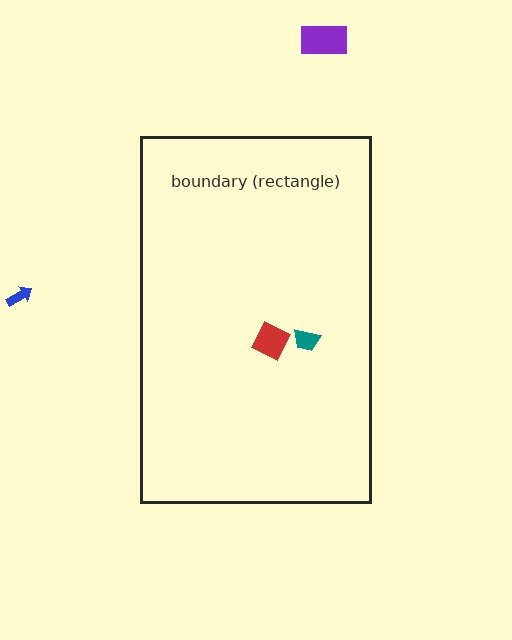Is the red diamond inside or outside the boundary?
Inside.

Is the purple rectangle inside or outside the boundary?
Outside.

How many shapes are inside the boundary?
2 inside, 2 outside.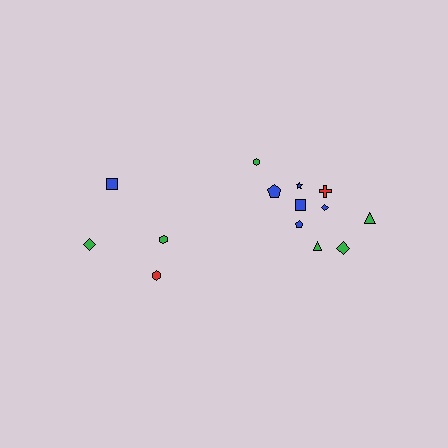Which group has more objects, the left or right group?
The right group.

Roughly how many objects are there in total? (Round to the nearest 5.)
Roughly 15 objects in total.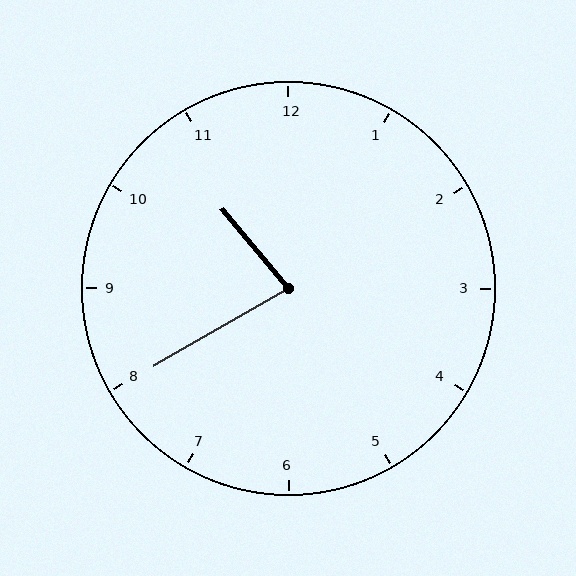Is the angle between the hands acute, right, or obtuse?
It is acute.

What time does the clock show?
10:40.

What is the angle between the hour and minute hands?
Approximately 80 degrees.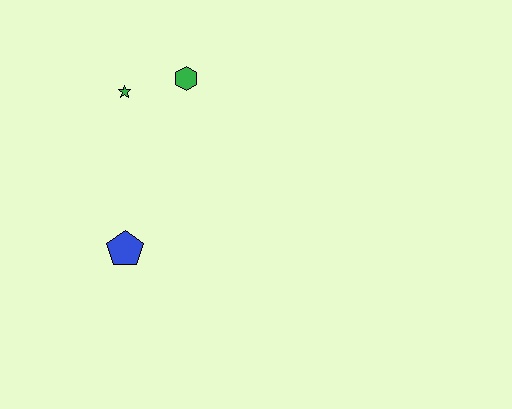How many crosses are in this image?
There are no crosses.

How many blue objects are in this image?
There is 1 blue object.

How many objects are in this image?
There are 3 objects.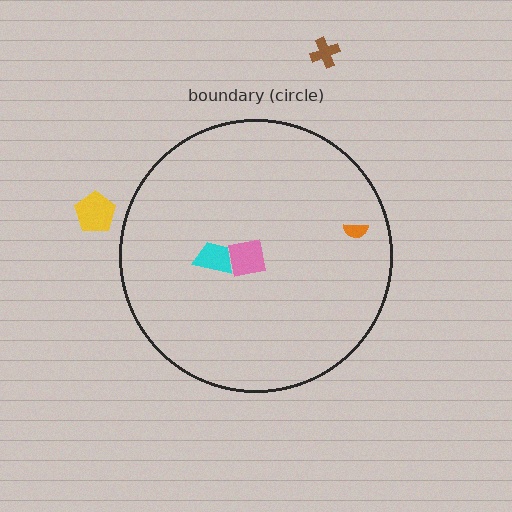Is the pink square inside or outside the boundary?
Inside.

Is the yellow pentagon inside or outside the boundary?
Outside.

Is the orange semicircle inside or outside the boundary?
Inside.